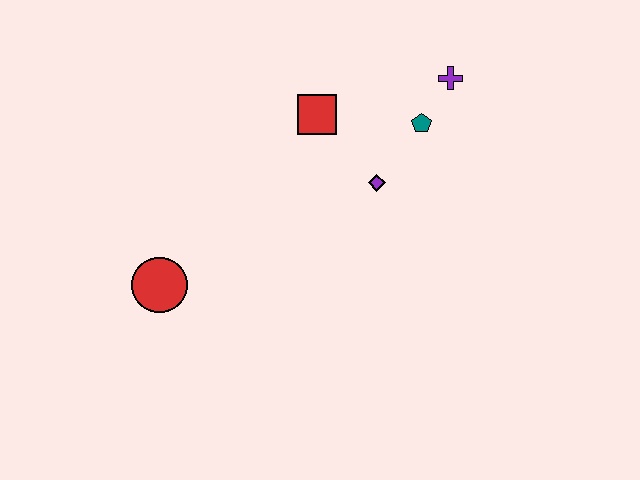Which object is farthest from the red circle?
The purple cross is farthest from the red circle.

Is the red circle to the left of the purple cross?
Yes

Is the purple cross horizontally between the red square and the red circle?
No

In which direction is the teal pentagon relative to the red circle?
The teal pentagon is to the right of the red circle.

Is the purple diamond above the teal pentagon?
No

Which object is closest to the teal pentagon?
The purple cross is closest to the teal pentagon.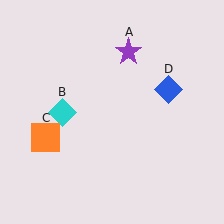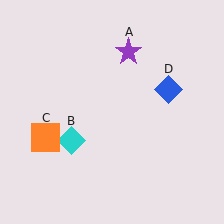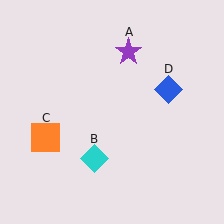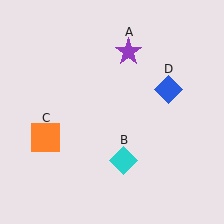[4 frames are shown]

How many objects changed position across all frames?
1 object changed position: cyan diamond (object B).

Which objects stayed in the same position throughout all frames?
Purple star (object A) and orange square (object C) and blue diamond (object D) remained stationary.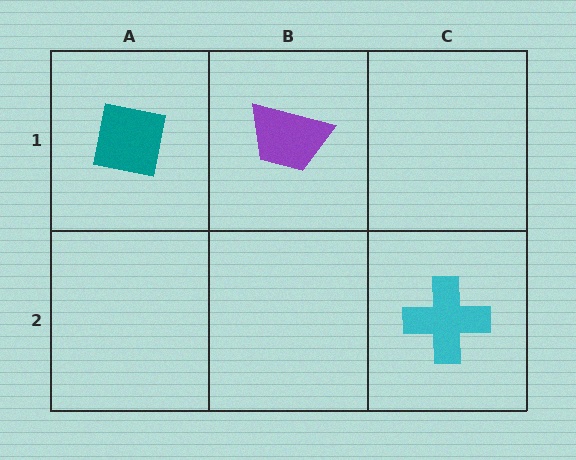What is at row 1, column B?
A purple trapezoid.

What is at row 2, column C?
A cyan cross.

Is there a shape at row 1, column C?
No, that cell is empty.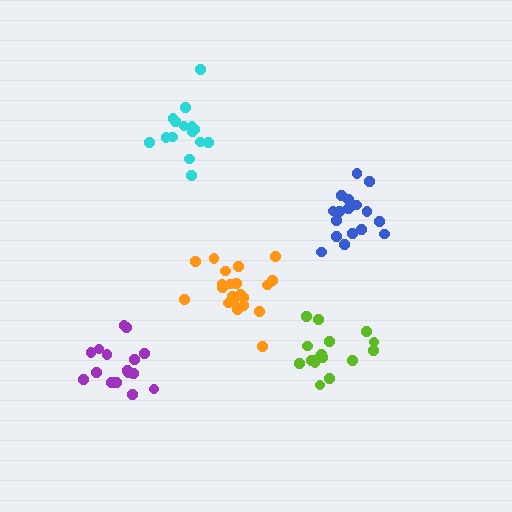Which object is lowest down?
The purple cluster is bottommost.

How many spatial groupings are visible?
There are 5 spatial groupings.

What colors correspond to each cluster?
The clusters are colored: cyan, purple, lime, blue, orange.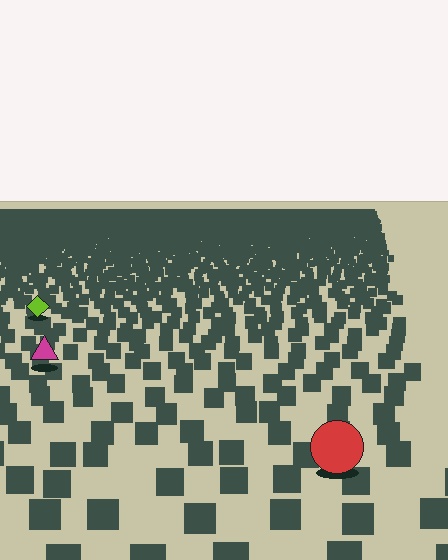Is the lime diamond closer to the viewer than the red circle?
No. The red circle is closer — you can tell from the texture gradient: the ground texture is coarser near it.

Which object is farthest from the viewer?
The lime diamond is farthest from the viewer. It appears smaller and the ground texture around it is denser.